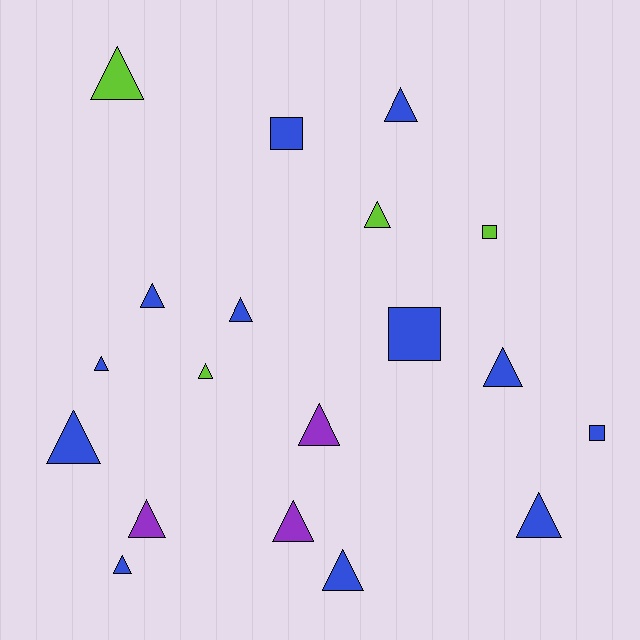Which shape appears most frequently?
Triangle, with 15 objects.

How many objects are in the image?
There are 19 objects.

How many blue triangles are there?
There are 9 blue triangles.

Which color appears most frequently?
Blue, with 12 objects.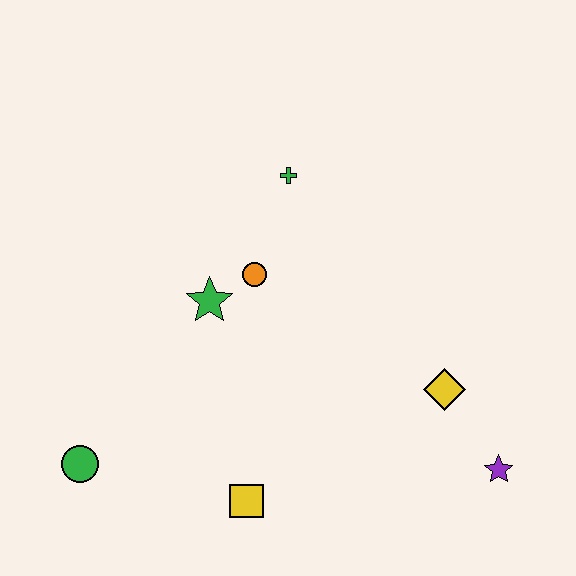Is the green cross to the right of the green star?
Yes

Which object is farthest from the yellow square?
The green cross is farthest from the yellow square.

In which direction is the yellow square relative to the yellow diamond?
The yellow square is to the left of the yellow diamond.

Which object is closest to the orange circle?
The green star is closest to the orange circle.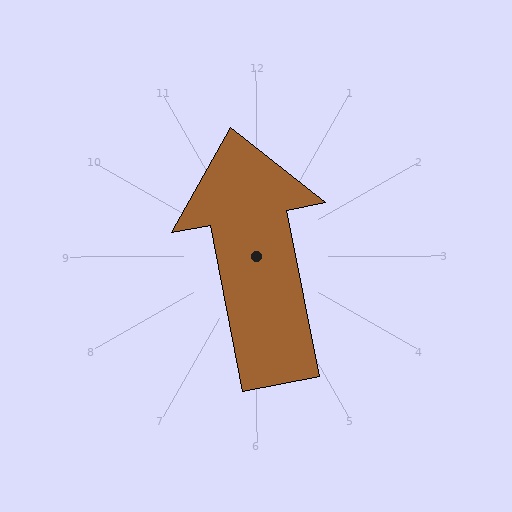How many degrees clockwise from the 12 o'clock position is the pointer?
Approximately 349 degrees.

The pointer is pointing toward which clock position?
Roughly 12 o'clock.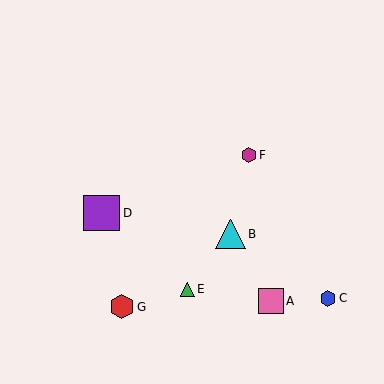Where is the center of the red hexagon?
The center of the red hexagon is at (122, 307).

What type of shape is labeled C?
Shape C is a blue hexagon.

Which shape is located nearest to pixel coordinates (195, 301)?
The green triangle (labeled E) at (187, 289) is nearest to that location.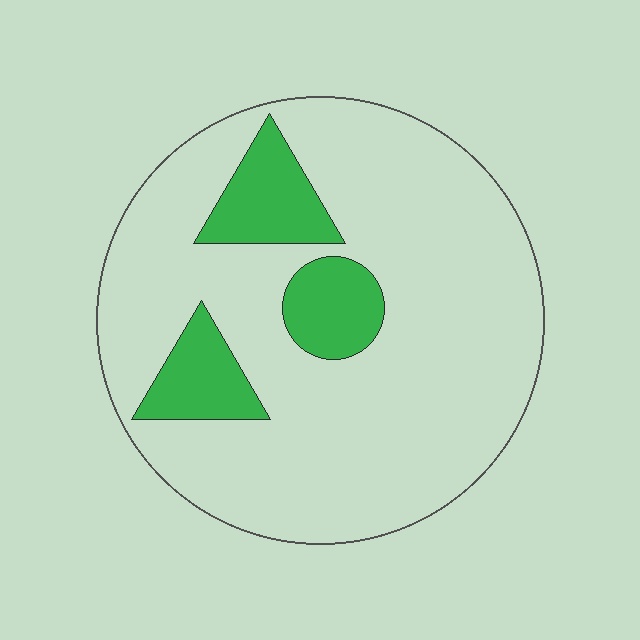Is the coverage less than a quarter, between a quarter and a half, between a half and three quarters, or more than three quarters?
Less than a quarter.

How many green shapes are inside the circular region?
3.